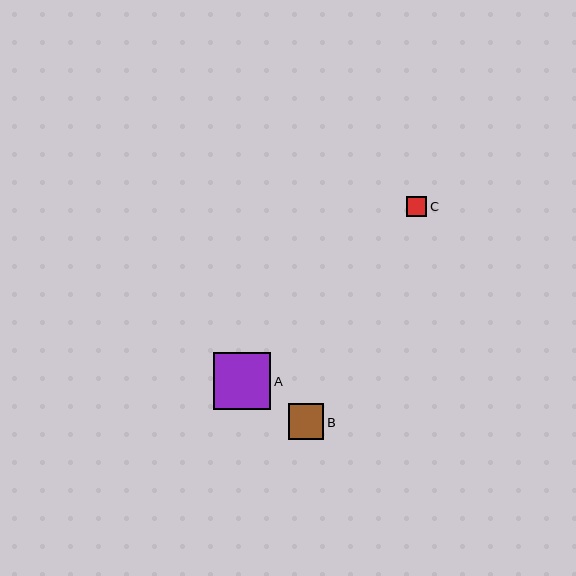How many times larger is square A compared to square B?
Square A is approximately 1.6 times the size of square B.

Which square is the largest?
Square A is the largest with a size of approximately 57 pixels.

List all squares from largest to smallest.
From largest to smallest: A, B, C.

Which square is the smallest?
Square C is the smallest with a size of approximately 21 pixels.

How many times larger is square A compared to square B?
Square A is approximately 1.6 times the size of square B.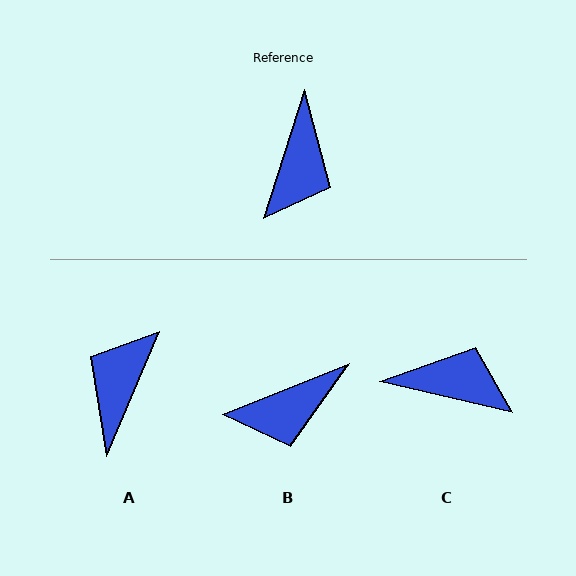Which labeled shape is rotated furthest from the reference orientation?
A, about 175 degrees away.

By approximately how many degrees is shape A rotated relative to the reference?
Approximately 175 degrees counter-clockwise.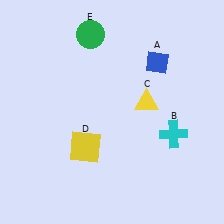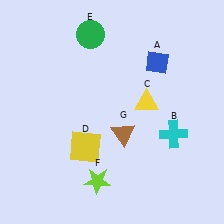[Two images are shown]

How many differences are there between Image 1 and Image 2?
There are 2 differences between the two images.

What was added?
A lime star (F), a brown triangle (G) were added in Image 2.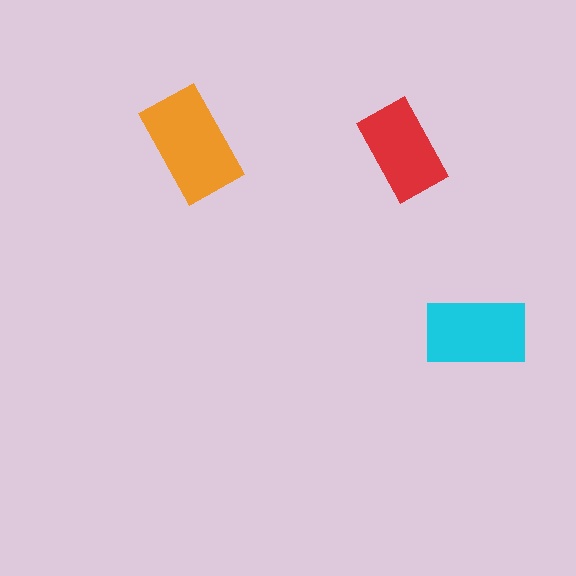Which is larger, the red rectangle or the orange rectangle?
The orange one.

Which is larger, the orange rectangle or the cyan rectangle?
The orange one.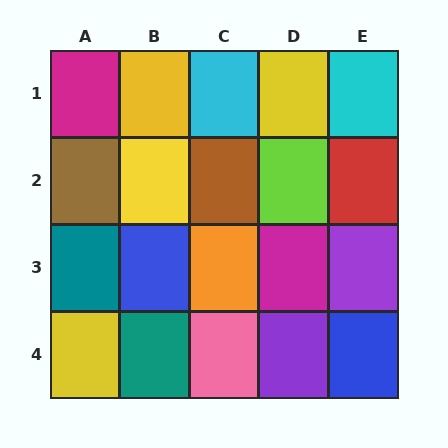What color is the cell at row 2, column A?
Brown.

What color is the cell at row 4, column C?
Pink.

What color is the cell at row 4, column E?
Blue.